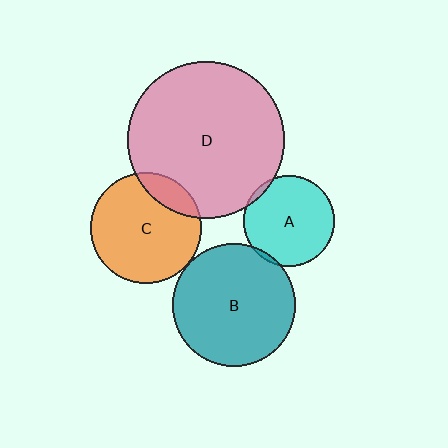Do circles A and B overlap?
Yes.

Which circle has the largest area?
Circle D (pink).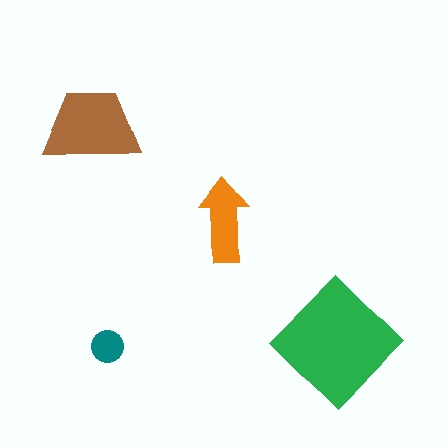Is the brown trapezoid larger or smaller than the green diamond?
Smaller.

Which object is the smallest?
The teal circle.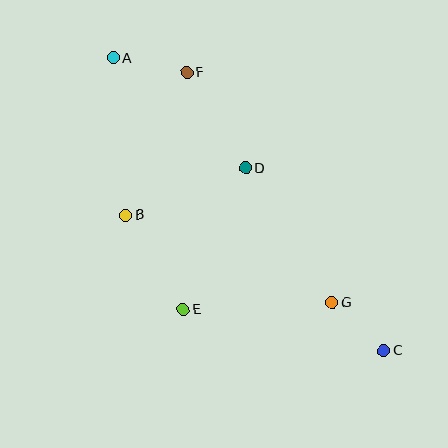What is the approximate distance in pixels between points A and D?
The distance between A and D is approximately 172 pixels.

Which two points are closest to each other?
Points C and G are closest to each other.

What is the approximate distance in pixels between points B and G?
The distance between B and G is approximately 224 pixels.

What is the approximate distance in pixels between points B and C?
The distance between B and C is approximately 291 pixels.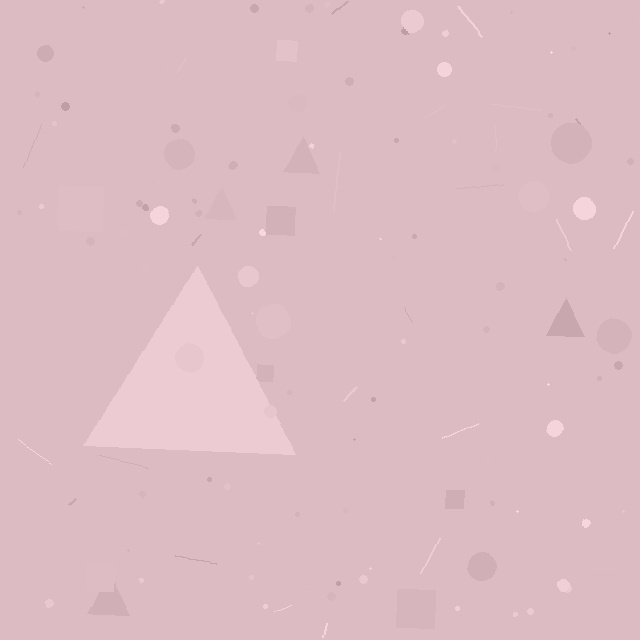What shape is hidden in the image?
A triangle is hidden in the image.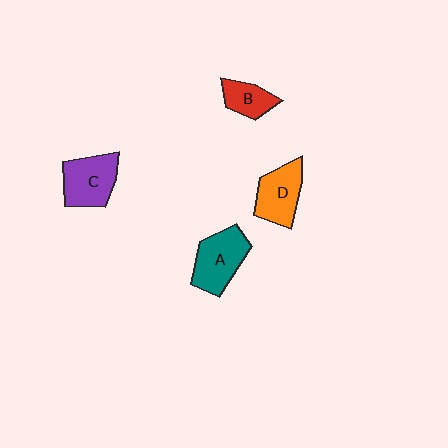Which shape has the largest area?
Shape A (teal).